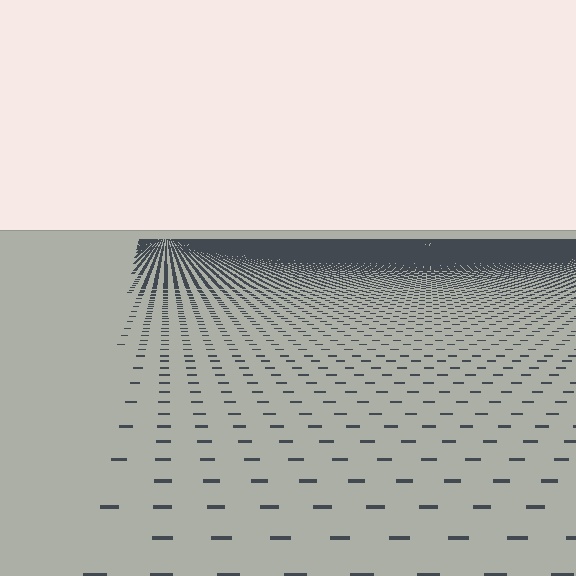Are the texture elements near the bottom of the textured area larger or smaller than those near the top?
Larger. Near the bottom, elements are closer to the viewer and appear at a bigger on-screen size.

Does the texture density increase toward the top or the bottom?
Density increases toward the top.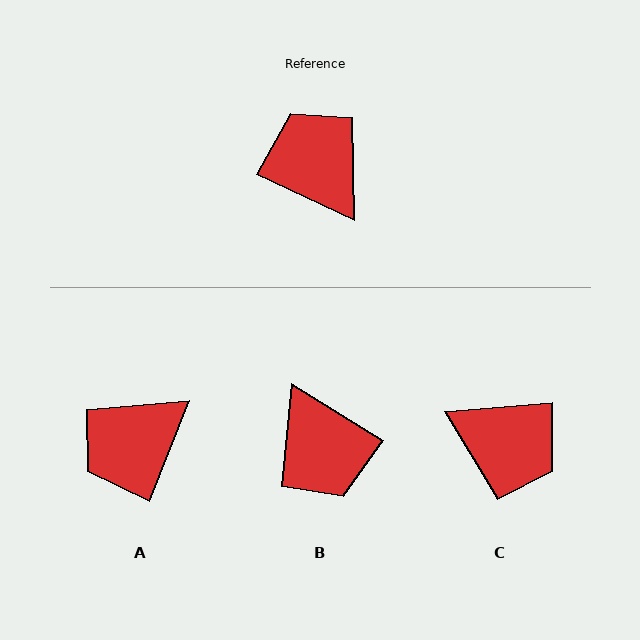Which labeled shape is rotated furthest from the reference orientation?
B, about 174 degrees away.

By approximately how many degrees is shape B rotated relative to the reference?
Approximately 174 degrees counter-clockwise.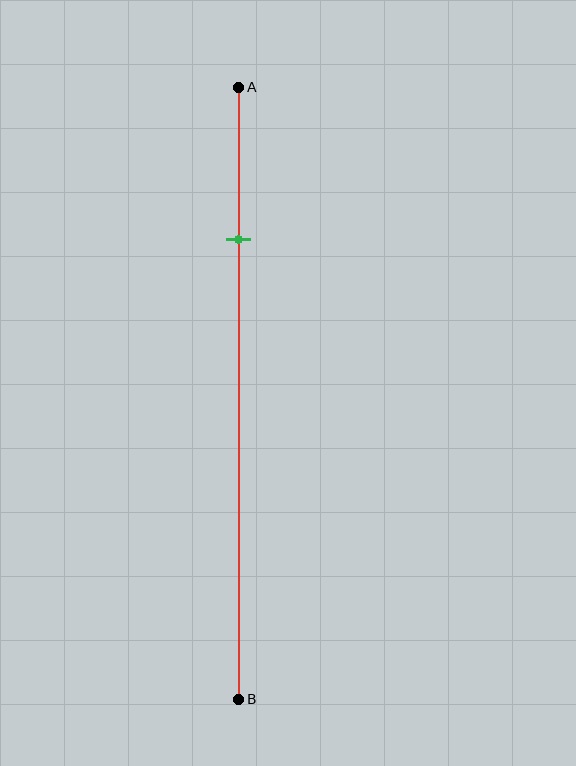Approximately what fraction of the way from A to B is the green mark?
The green mark is approximately 25% of the way from A to B.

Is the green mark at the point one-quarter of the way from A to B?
Yes, the mark is approximately at the one-quarter point.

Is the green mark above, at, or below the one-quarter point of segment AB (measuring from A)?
The green mark is approximately at the one-quarter point of segment AB.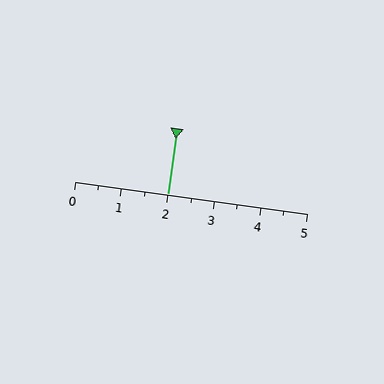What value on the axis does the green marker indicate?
The marker indicates approximately 2.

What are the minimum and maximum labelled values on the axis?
The axis runs from 0 to 5.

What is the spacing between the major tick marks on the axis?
The major ticks are spaced 1 apart.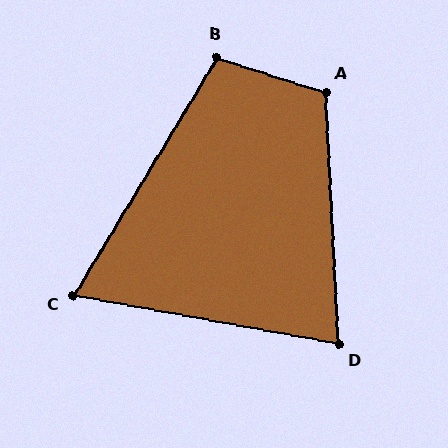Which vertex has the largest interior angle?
A, at approximately 110 degrees.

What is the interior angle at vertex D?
Approximately 77 degrees (acute).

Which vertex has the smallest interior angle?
C, at approximately 70 degrees.